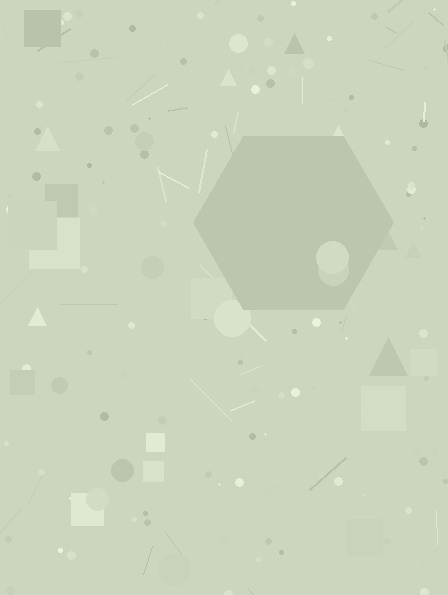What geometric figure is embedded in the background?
A hexagon is embedded in the background.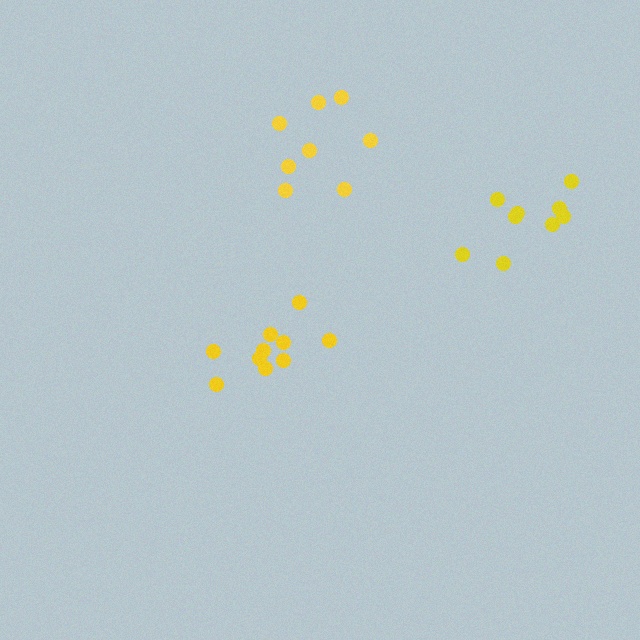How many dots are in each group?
Group 1: 8 dots, Group 2: 10 dots, Group 3: 9 dots (27 total).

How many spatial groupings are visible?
There are 3 spatial groupings.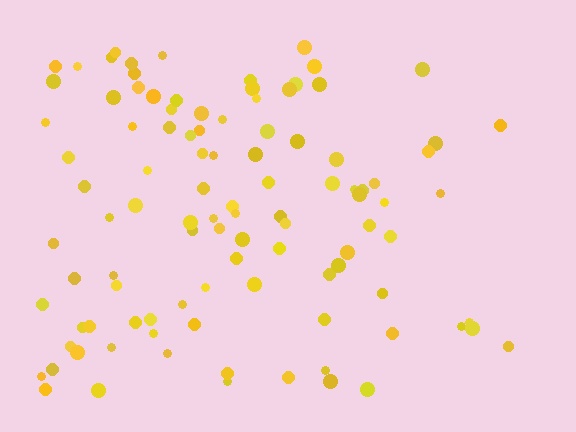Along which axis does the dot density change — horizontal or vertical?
Horizontal.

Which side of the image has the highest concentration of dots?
The left.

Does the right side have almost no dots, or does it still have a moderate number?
Still a moderate number, just noticeably fewer than the left.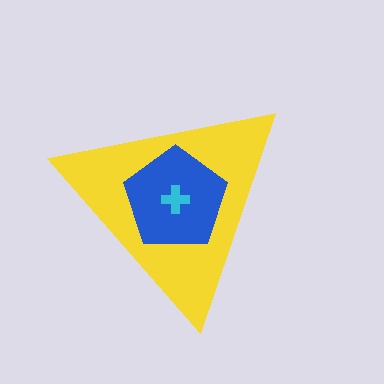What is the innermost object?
The cyan cross.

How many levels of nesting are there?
3.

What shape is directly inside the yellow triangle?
The blue pentagon.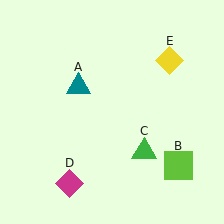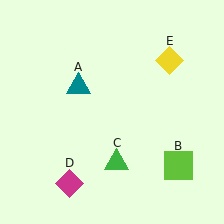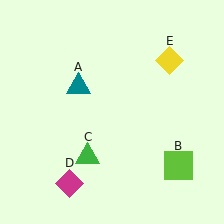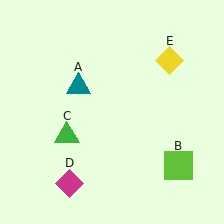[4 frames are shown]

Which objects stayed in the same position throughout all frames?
Teal triangle (object A) and lime square (object B) and magenta diamond (object D) and yellow diamond (object E) remained stationary.